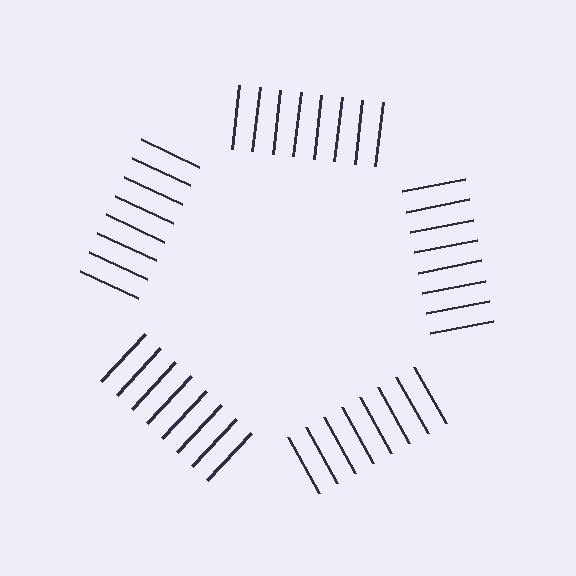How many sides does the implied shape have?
5 sides — the line-ends trace a pentagon.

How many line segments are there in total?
40 — 8 along each of the 5 edges.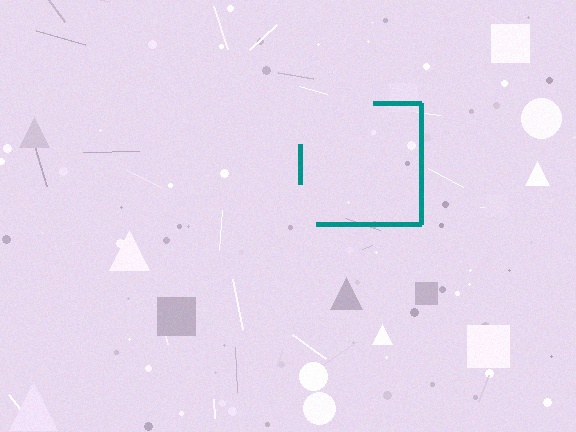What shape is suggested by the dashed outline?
The dashed outline suggests a square.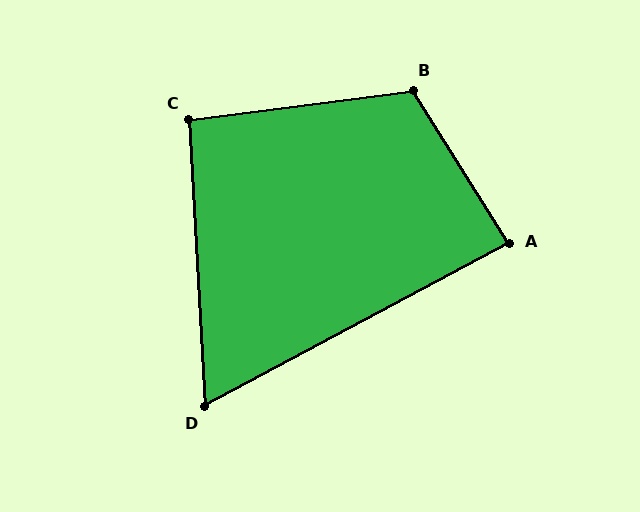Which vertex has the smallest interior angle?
D, at approximately 65 degrees.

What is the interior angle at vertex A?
Approximately 86 degrees (approximately right).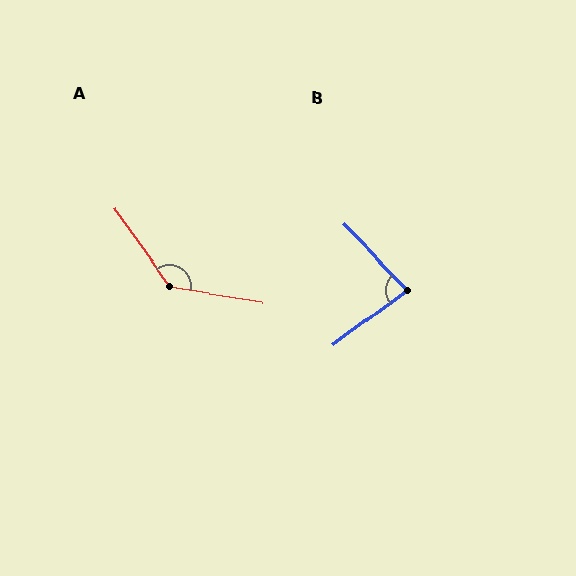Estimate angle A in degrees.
Approximately 135 degrees.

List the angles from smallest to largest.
B (82°), A (135°).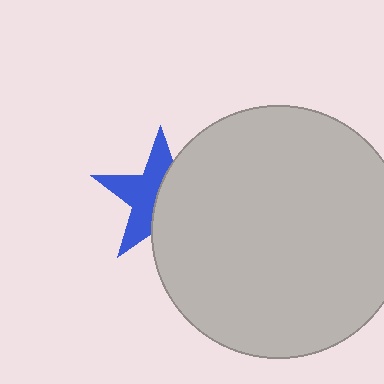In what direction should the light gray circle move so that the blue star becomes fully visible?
The light gray circle should move right. That is the shortest direction to clear the overlap and leave the blue star fully visible.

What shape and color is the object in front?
The object in front is a light gray circle.